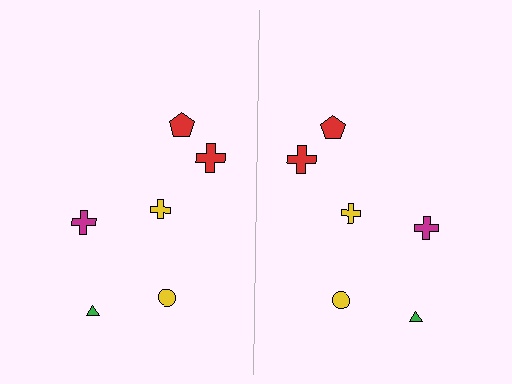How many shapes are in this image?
There are 12 shapes in this image.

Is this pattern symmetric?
Yes, this pattern has bilateral (reflection) symmetry.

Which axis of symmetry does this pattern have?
The pattern has a vertical axis of symmetry running through the center of the image.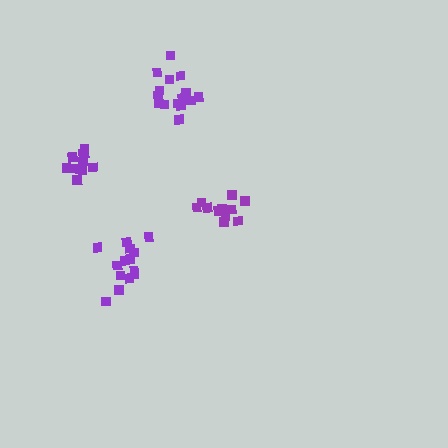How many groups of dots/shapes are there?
There are 4 groups.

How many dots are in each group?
Group 1: 14 dots, Group 2: 11 dots, Group 3: 11 dots, Group 4: 15 dots (51 total).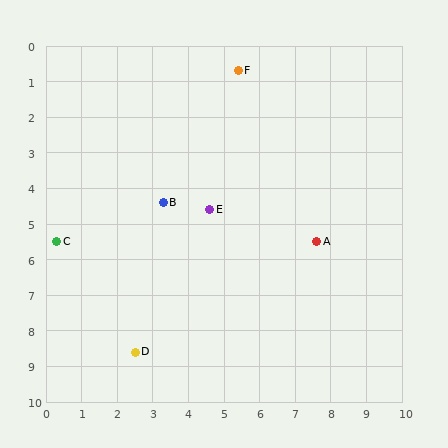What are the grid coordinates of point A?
Point A is at approximately (7.6, 5.5).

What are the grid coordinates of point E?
Point E is at approximately (4.6, 4.6).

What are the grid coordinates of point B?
Point B is at approximately (3.3, 4.4).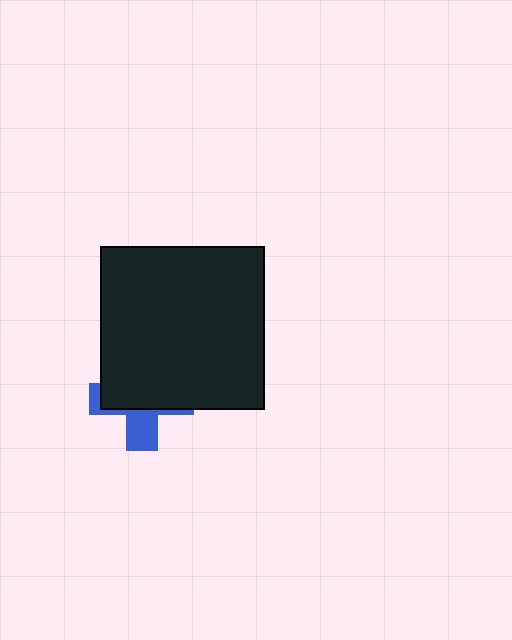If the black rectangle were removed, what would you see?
You would see the complete blue cross.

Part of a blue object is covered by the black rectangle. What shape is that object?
It is a cross.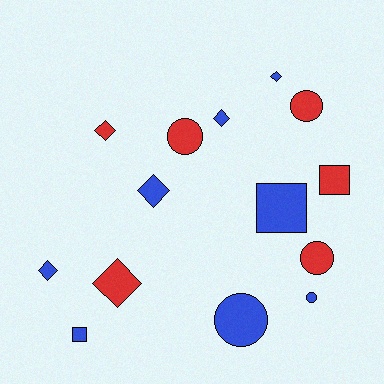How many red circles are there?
There are 3 red circles.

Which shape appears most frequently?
Diamond, with 6 objects.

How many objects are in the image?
There are 14 objects.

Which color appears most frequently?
Blue, with 8 objects.